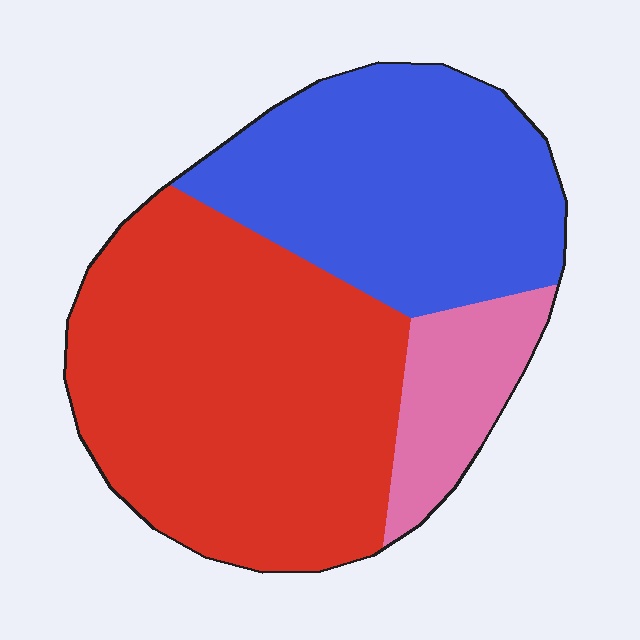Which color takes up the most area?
Red, at roughly 50%.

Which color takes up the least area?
Pink, at roughly 10%.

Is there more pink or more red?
Red.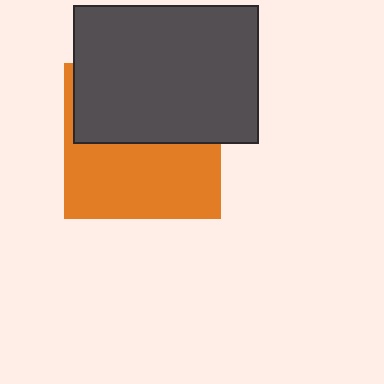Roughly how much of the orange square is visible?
About half of it is visible (roughly 52%).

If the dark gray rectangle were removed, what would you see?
You would see the complete orange square.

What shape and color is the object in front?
The object in front is a dark gray rectangle.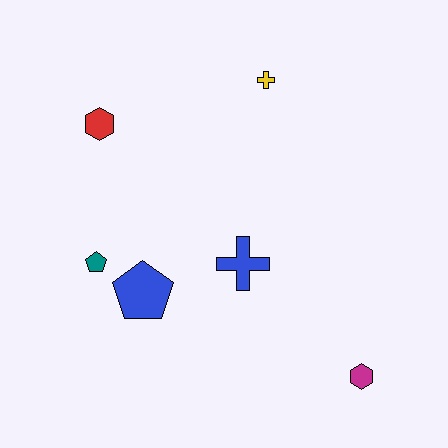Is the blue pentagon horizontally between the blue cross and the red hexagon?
Yes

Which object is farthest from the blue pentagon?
The yellow cross is farthest from the blue pentagon.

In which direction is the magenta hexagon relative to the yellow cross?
The magenta hexagon is below the yellow cross.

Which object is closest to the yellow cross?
The red hexagon is closest to the yellow cross.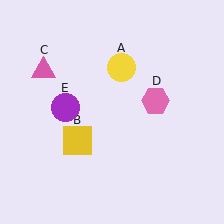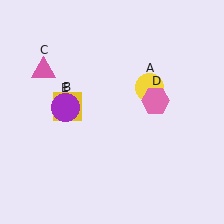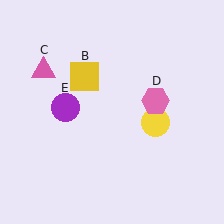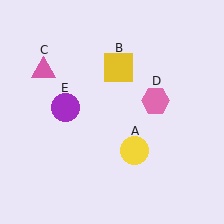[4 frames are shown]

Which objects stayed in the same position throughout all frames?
Pink triangle (object C) and pink hexagon (object D) and purple circle (object E) remained stationary.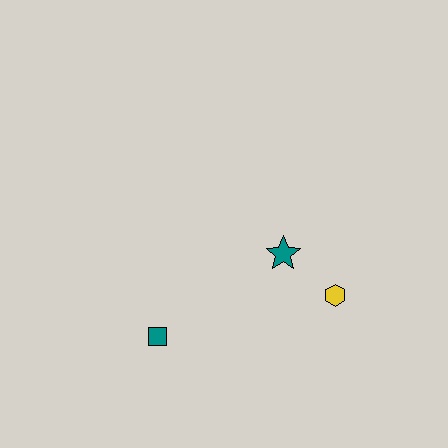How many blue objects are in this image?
There are no blue objects.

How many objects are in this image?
There are 3 objects.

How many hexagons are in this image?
There is 1 hexagon.